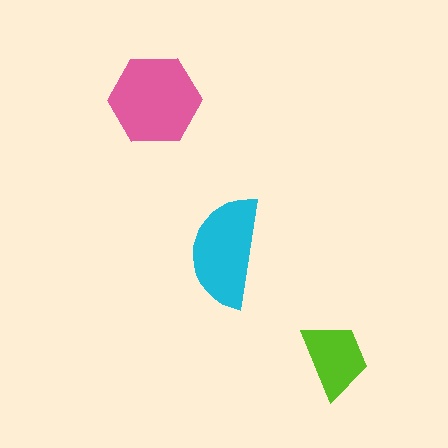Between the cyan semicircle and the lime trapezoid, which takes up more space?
The cyan semicircle.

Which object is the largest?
The pink hexagon.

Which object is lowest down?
The lime trapezoid is bottommost.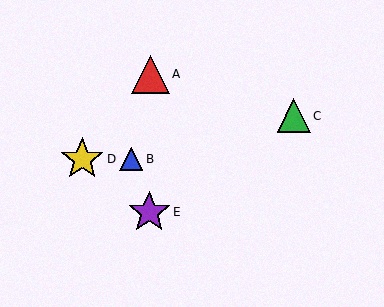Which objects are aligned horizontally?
Objects B, D are aligned horizontally.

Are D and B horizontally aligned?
Yes, both are at y≈159.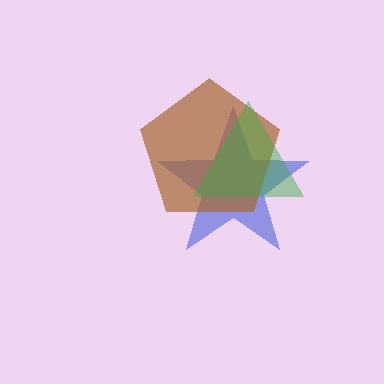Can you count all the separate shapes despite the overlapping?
Yes, there are 3 separate shapes.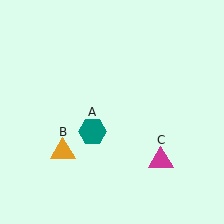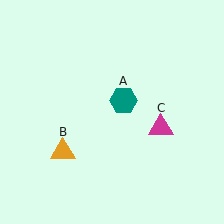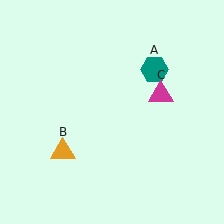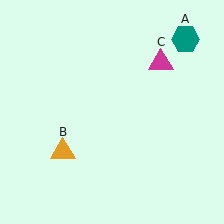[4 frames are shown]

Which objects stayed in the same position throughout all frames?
Orange triangle (object B) remained stationary.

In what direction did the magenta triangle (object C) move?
The magenta triangle (object C) moved up.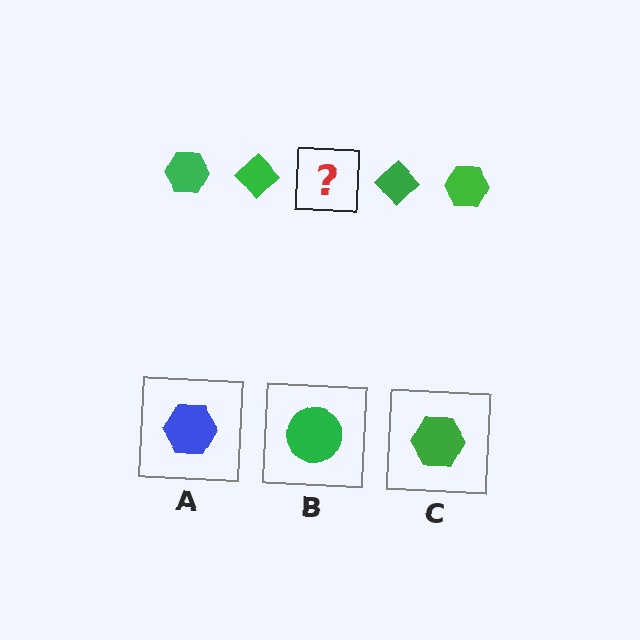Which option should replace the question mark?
Option C.